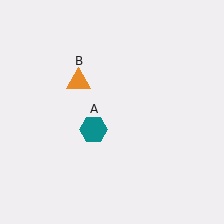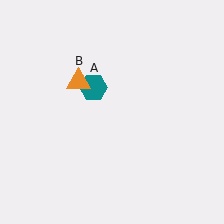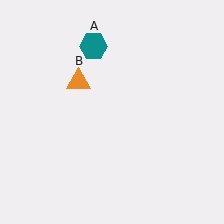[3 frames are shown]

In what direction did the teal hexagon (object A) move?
The teal hexagon (object A) moved up.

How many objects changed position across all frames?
1 object changed position: teal hexagon (object A).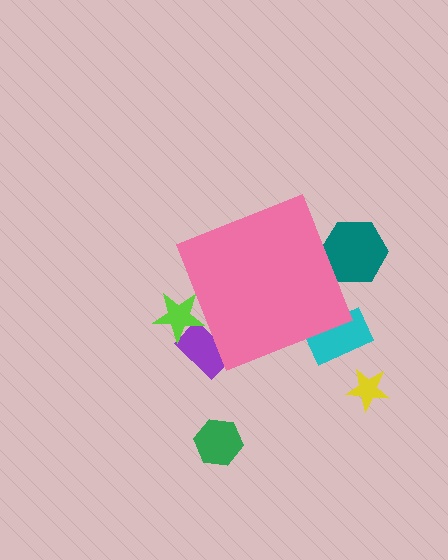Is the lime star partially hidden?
Yes, the lime star is partially hidden behind the pink diamond.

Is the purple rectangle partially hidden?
Yes, the purple rectangle is partially hidden behind the pink diamond.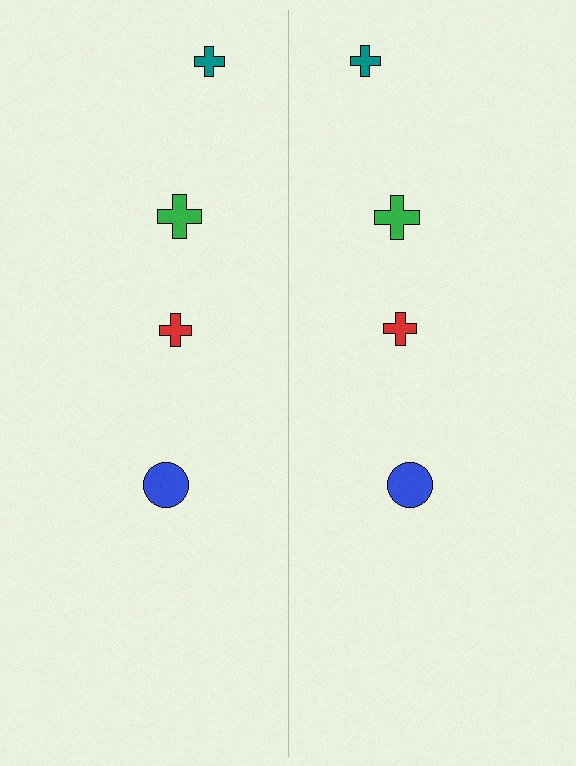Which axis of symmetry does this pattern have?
The pattern has a vertical axis of symmetry running through the center of the image.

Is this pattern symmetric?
Yes, this pattern has bilateral (reflection) symmetry.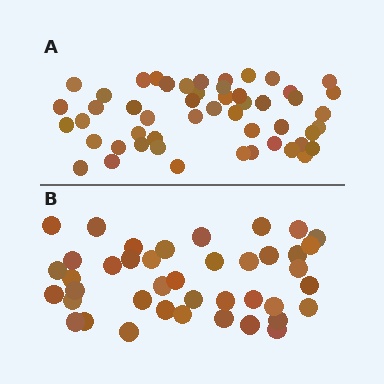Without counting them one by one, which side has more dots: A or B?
Region A (the top region) has more dots.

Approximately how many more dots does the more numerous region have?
Region A has roughly 10 or so more dots than region B.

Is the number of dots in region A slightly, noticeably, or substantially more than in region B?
Region A has only slightly more — the two regions are fairly close. The ratio is roughly 1.2 to 1.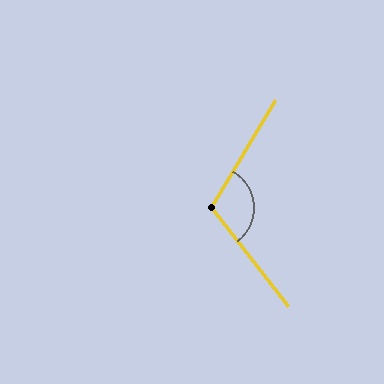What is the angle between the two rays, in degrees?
Approximately 111 degrees.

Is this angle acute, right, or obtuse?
It is obtuse.